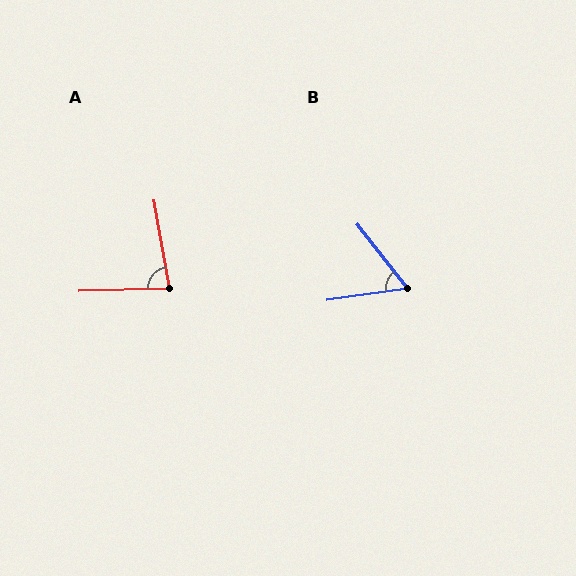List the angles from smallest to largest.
B (60°), A (82°).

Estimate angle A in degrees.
Approximately 82 degrees.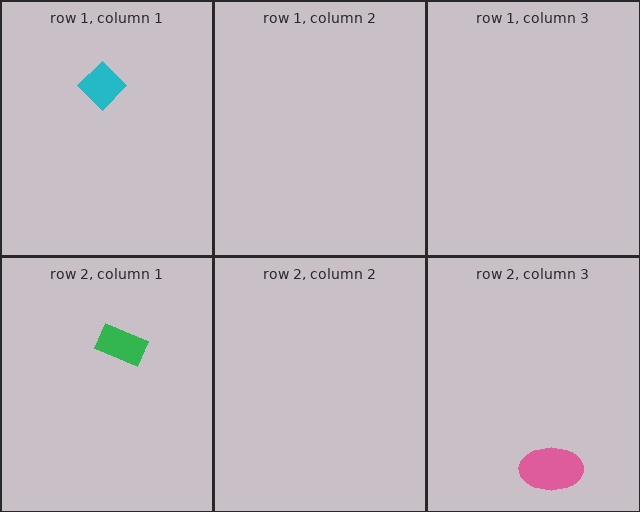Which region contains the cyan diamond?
The row 1, column 1 region.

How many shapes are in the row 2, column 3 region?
1.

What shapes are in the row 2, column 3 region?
The pink ellipse.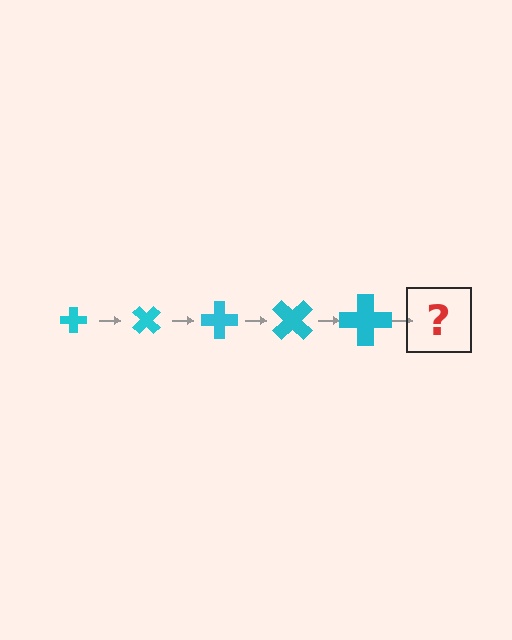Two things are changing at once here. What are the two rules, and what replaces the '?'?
The two rules are that the cross grows larger each step and it rotates 45 degrees each step. The '?' should be a cross, larger than the previous one and rotated 225 degrees from the start.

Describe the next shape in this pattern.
It should be a cross, larger than the previous one and rotated 225 degrees from the start.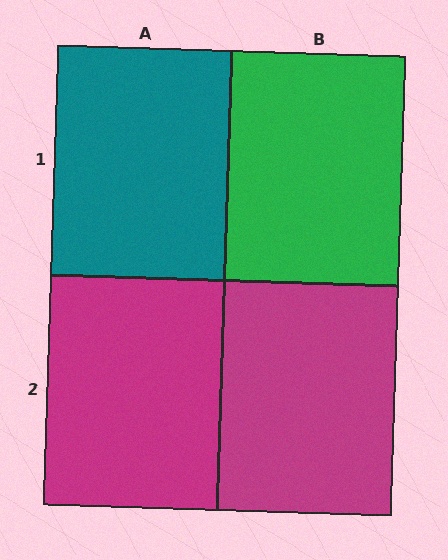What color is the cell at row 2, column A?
Magenta.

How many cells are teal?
1 cell is teal.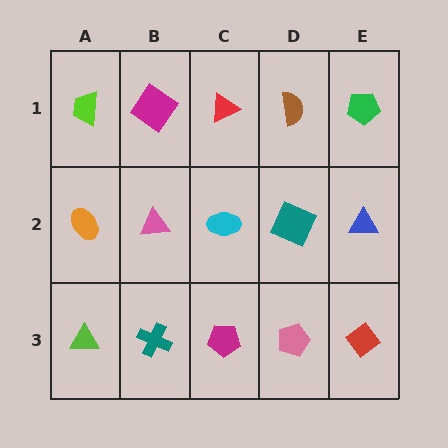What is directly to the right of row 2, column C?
A teal square.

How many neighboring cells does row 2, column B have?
4.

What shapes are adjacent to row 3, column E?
A blue triangle (row 2, column E), a pink pentagon (row 3, column D).